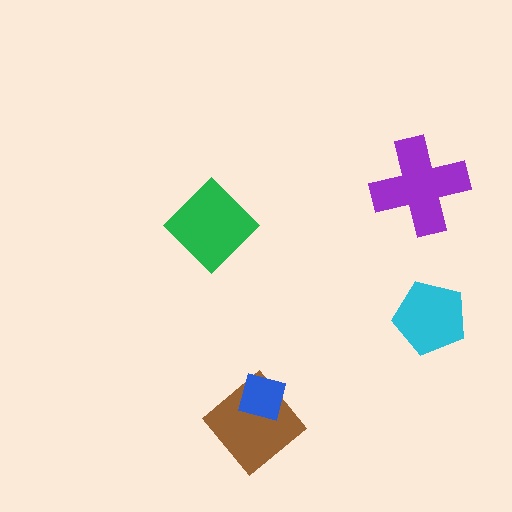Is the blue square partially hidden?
No, no other shape covers it.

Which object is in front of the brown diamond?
The blue square is in front of the brown diamond.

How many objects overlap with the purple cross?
0 objects overlap with the purple cross.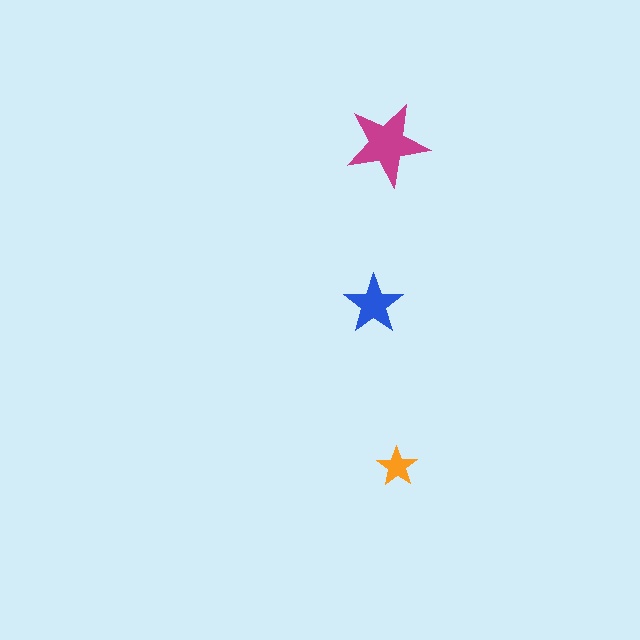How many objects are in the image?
There are 3 objects in the image.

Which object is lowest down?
The orange star is bottommost.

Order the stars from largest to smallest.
the magenta one, the blue one, the orange one.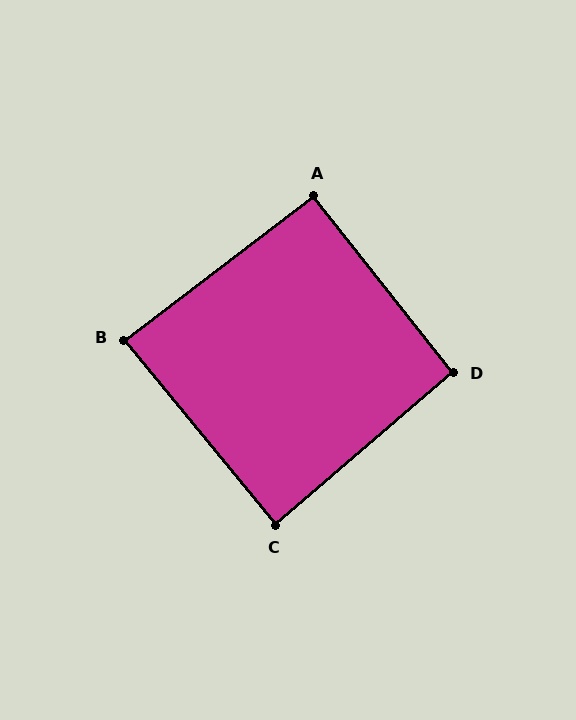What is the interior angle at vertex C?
Approximately 89 degrees (approximately right).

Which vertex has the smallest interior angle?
B, at approximately 88 degrees.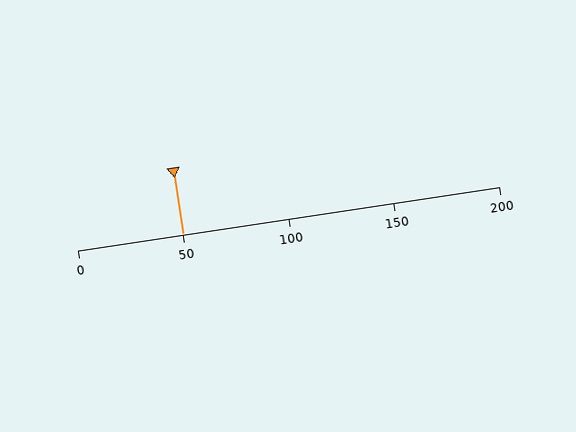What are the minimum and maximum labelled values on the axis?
The axis runs from 0 to 200.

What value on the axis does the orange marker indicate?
The marker indicates approximately 50.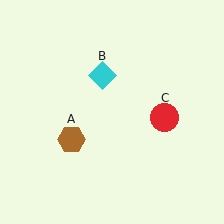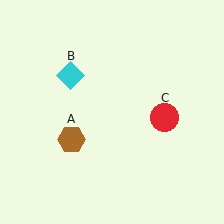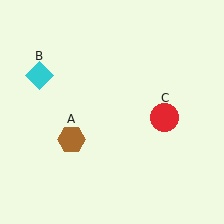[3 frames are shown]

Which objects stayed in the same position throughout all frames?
Brown hexagon (object A) and red circle (object C) remained stationary.